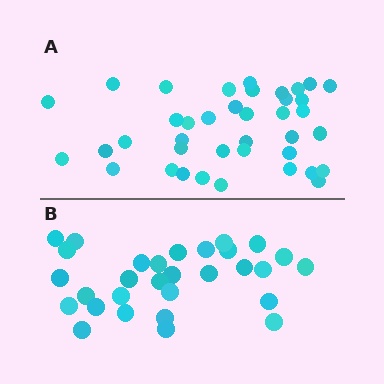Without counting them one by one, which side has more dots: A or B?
Region A (the top region) has more dots.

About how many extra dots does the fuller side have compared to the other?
Region A has roughly 8 or so more dots than region B.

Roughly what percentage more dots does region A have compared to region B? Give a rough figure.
About 30% more.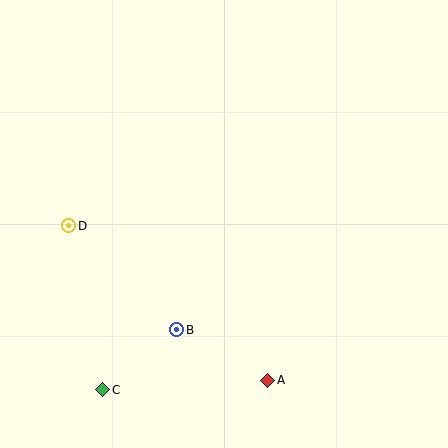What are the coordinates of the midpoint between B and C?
The midpoint between B and C is at (140, 360).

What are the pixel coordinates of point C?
Point C is at (103, 390).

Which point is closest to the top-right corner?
Point A is closest to the top-right corner.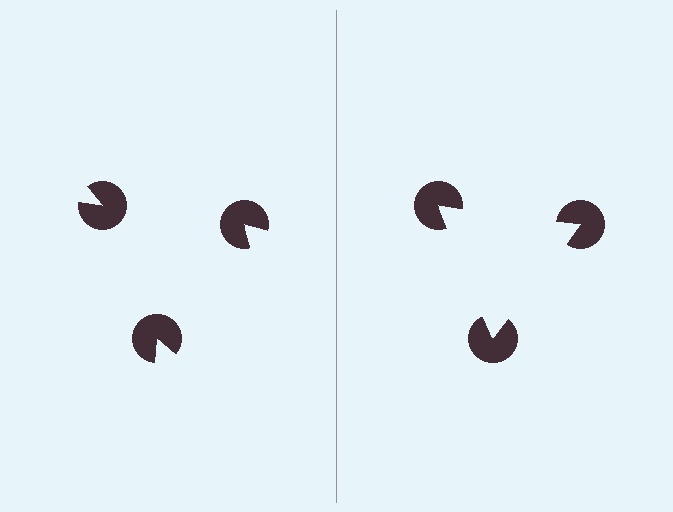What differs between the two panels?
The pac-man discs are positioned identically on both sides; only the wedge orientations differ. On the right they align to a triangle; on the left they are misaligned.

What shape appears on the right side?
An illusory triangle.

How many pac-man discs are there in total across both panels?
6 — 3 on each side.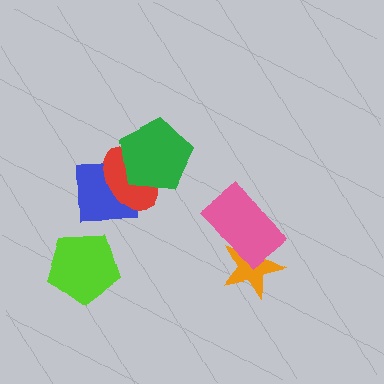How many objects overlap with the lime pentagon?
0 objects overlap with the lime pentagon.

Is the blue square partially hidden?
Yes, it is partially covered by another shape.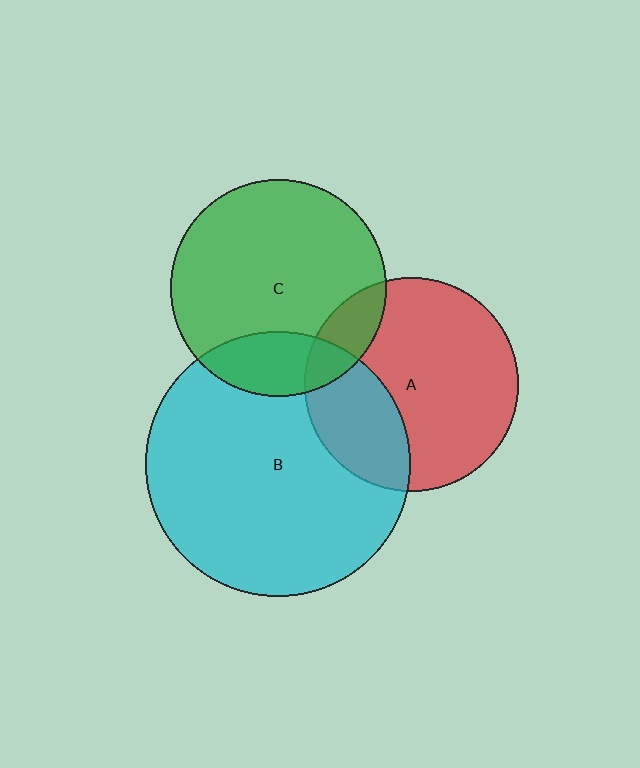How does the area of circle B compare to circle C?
Approximately 1.5 times.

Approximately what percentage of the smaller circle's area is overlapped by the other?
Approximately 20%.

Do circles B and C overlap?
Yes.